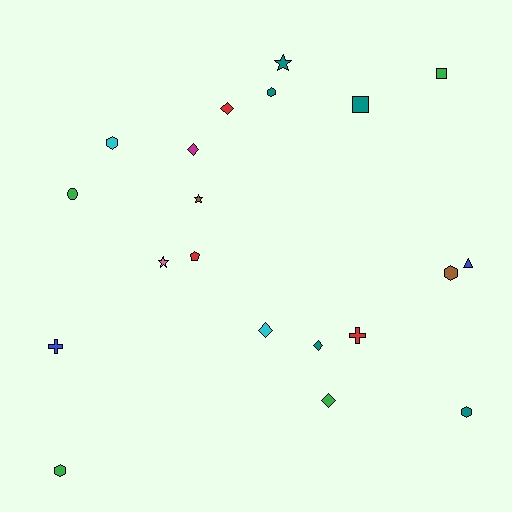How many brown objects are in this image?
There are 2 brown objects.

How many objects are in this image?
There are 20 objects.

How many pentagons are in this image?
There is 1 pentagon.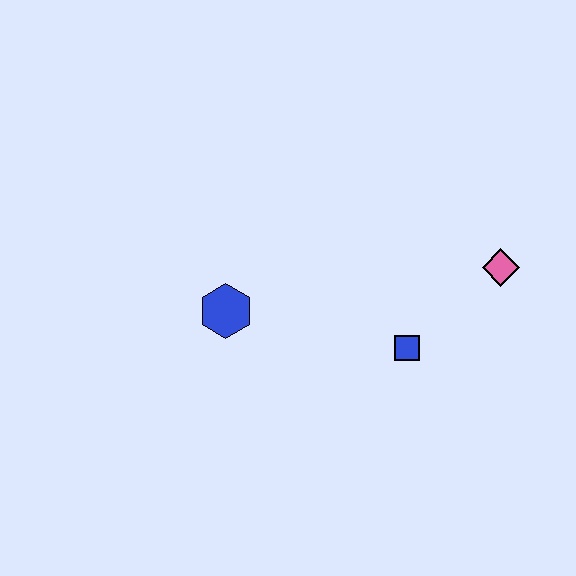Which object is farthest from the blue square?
The blue hexagon is farthest from the blue square.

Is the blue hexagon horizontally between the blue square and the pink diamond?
No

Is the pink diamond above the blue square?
Yes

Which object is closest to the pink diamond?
The blue square is closest to the pink diamond.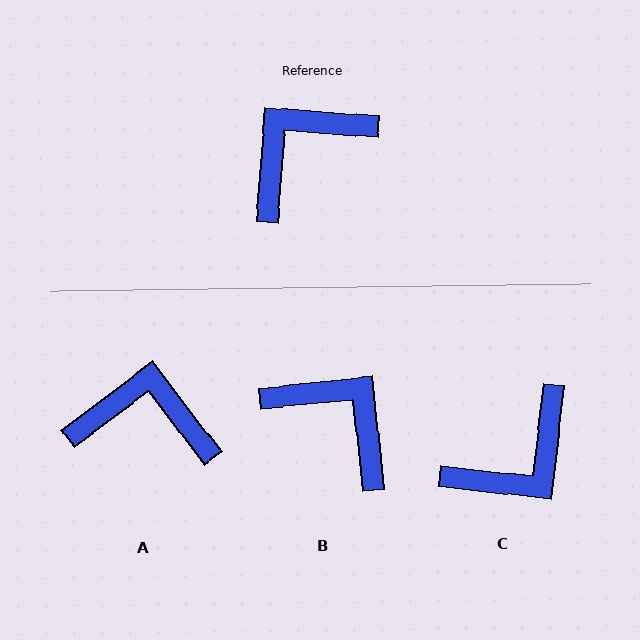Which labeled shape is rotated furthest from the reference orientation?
C, about 178 degrees away.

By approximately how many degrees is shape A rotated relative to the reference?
Approximately 48 degrees clockwise.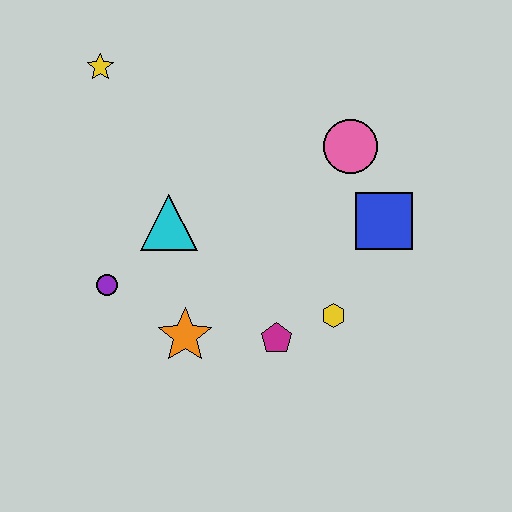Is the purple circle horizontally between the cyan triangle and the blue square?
No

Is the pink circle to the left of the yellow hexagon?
No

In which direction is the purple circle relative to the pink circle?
The purple circle is to the left of the pink circle.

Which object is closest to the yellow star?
The cyan triangle is closest to the yellow star.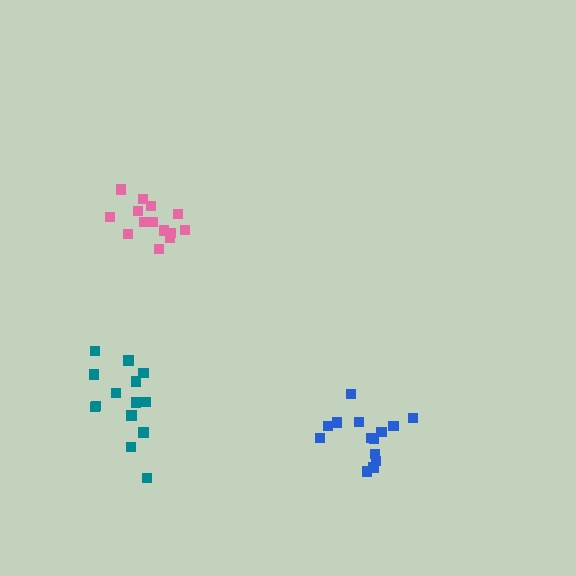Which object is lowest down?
The blue cluster is bottommost.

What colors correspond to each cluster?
The clusters are colored: blue, pink, teal.